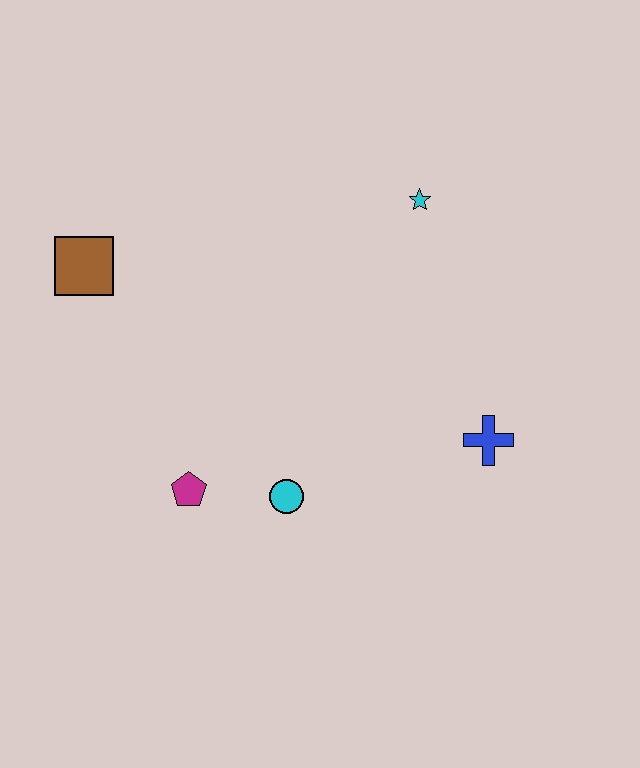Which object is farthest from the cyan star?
The magenta pentagon is farthest from the cyan star.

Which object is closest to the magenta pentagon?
The cyan circle is closest to the magenta pentagon.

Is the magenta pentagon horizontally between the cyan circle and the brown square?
Yes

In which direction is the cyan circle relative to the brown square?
The cyan circle is below the brown square.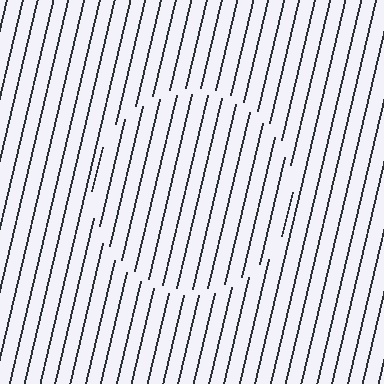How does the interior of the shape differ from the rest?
The interior of the shape contains the same grating, shifted by half a period — the contour is defined by the phase discontinuity where line-ends from the inner and outer gratings abut.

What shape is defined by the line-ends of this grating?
An illusory circle. The interior of the shape contains the same grating, shifted by half a period — the contour is defined by the phase discontinuity where line-ends from the inner and outer gratings abut.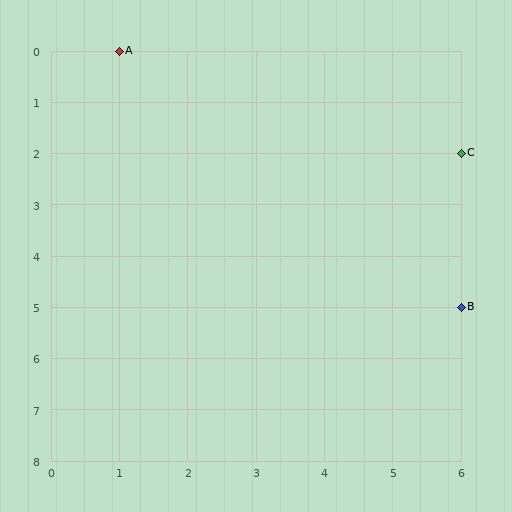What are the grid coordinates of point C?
Point C is at grid coordinates (6, 2).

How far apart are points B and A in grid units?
Points B and A are 5 columns and 5 rows apart (about 7.1 grid units diagonally).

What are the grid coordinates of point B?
Point B is at grid coordinates (6, 5).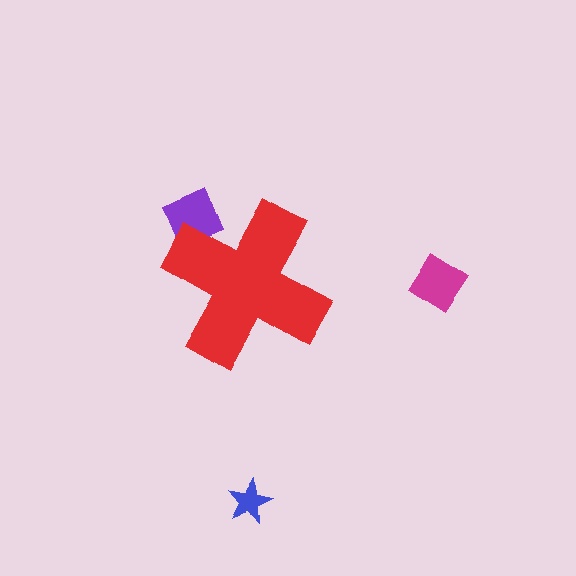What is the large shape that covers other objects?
A red cross.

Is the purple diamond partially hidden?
Yes, the purple diamond is partially hidden behind the red cross.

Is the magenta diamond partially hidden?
No, the magenta diamond is fully visible.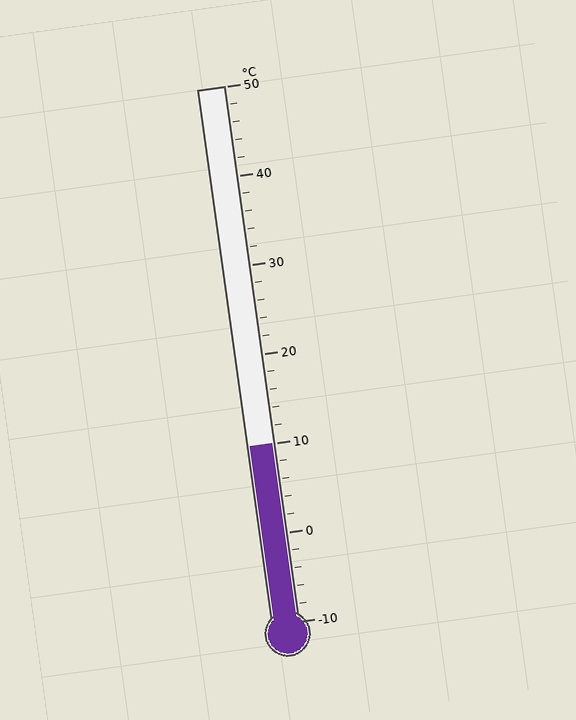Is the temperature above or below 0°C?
The temperature is above 0°C.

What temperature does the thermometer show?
The thermometer shows approximately 10°C.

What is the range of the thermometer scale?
The thermometer scale ranges from -10°C to 50°C.